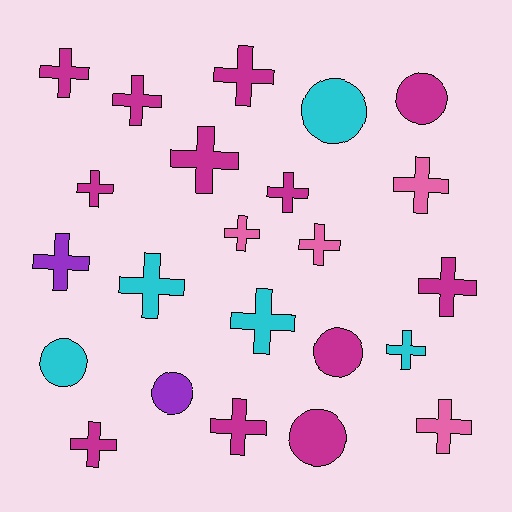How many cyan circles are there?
There are 2 cyan circles.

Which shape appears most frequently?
Cross, with 17 objects.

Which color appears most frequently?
Magenta, with 12 objects.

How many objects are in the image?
There are 23 objects.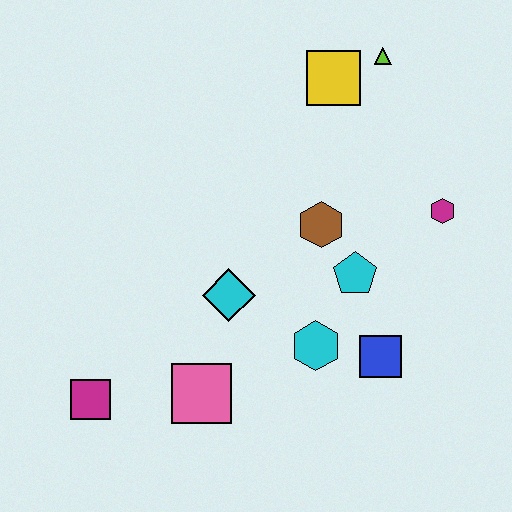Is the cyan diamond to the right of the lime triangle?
No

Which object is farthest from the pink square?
The lime triangle is farthest from the pink square.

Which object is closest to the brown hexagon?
The cyan pentagon is closest to the brown hexagon.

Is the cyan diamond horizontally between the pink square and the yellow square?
Yes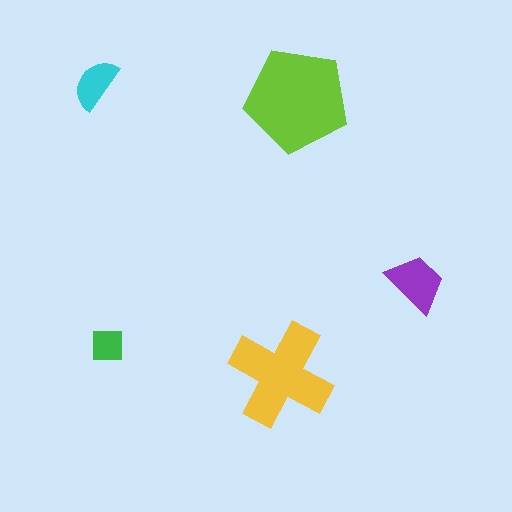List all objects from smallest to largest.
The green square, the cyan semicircle, the purple trapezoid, the yellow cross, the lime pentagon.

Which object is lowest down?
The yellow cross is bottommost.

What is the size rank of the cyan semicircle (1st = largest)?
4th.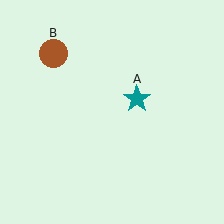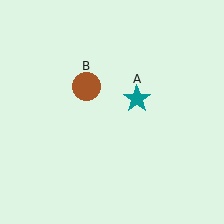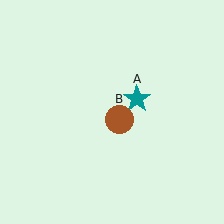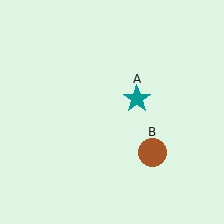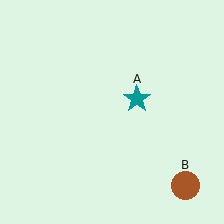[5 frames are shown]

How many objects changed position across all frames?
1 object changed position: brown circle (object B).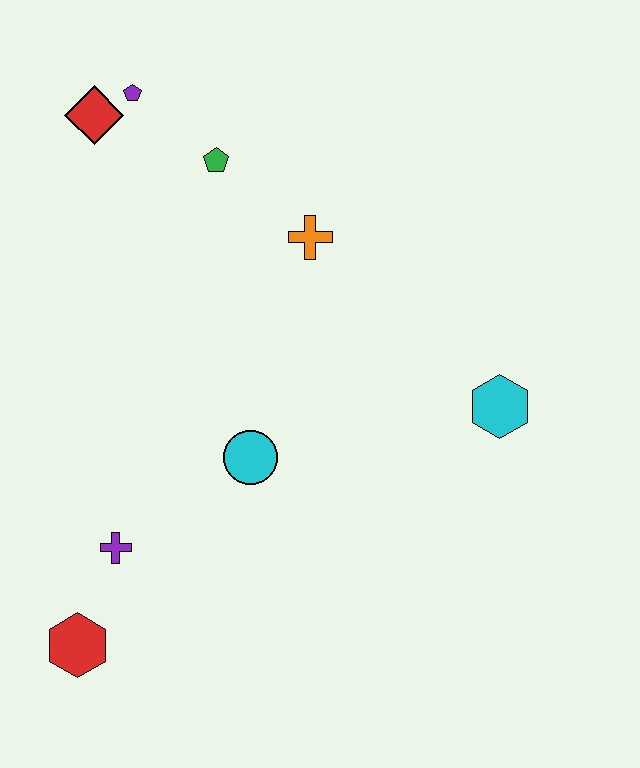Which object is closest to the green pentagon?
The purple pentagon is closest to the green pentagon.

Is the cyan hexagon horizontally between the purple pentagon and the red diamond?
No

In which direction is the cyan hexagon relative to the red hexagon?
The cyan hexagon is to the right of the red hexagon.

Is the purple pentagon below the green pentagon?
No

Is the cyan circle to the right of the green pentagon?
Yes